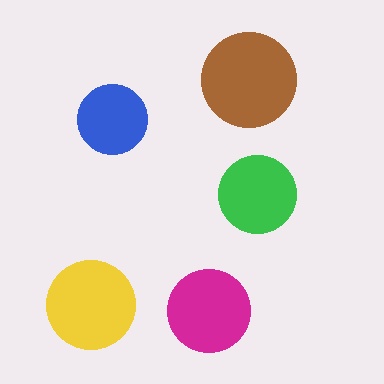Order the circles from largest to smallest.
the brown one, the yellow one, the magenta one, the green one, the blue one.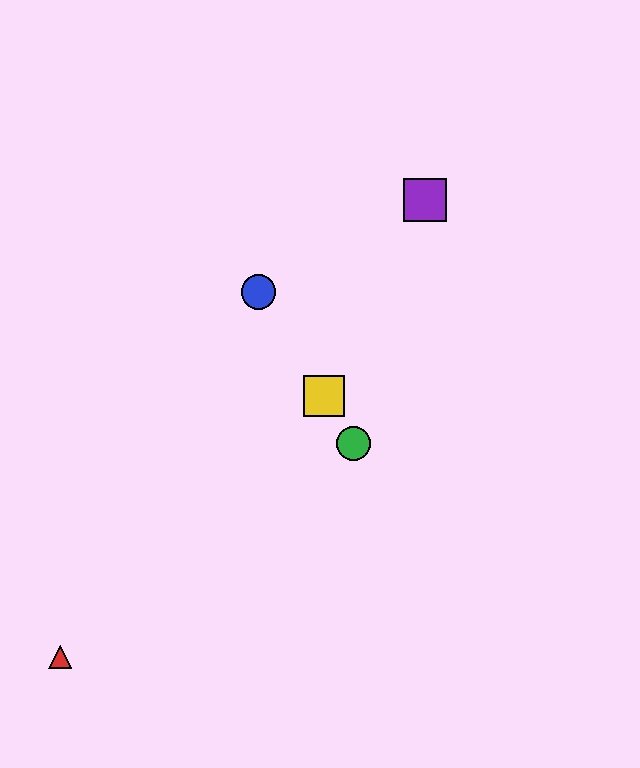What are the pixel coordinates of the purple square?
The purple square is at (425, 200).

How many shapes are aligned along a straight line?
3 shapes (the blue circle, the green circle, the yellow square) are aligned along a straight line.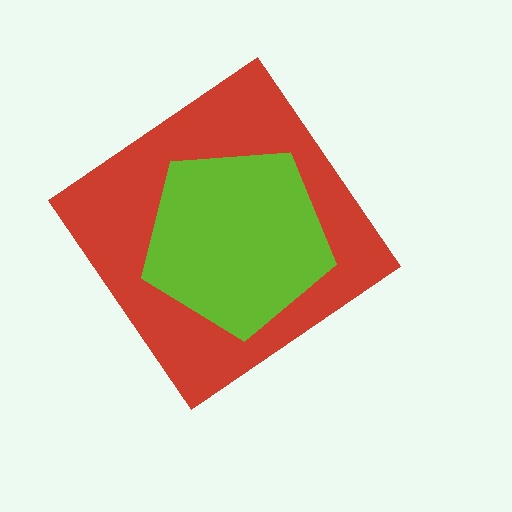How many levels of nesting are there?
2.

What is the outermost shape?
The red diamond.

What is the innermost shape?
The lime pentagon.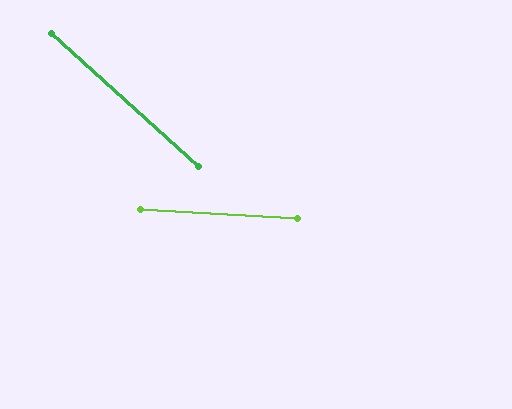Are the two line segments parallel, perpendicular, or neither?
Neither parallel nor perpendicular — they differ by about 39°.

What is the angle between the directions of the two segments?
Approximately 39 degrees.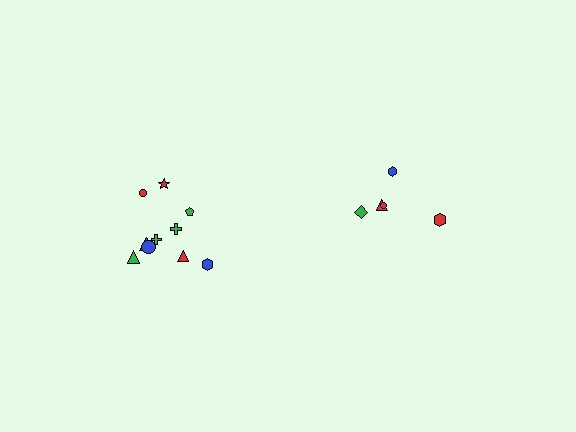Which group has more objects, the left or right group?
The left group.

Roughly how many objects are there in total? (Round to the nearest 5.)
Roughly 15 objects in total.